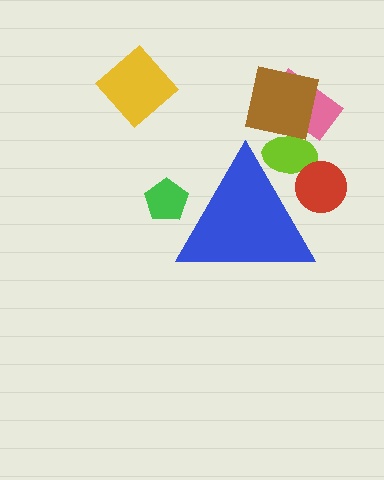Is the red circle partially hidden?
Yes, the red circle is partially hidden behind the blue triangle.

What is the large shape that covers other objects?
A blue triangle.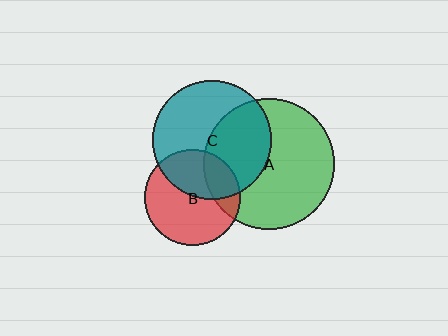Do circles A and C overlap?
Yes.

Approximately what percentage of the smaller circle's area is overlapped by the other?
Approximately 45%.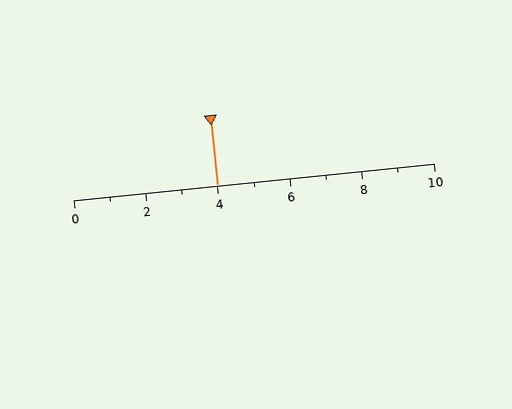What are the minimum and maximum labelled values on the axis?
The axis runs from 0 to 10.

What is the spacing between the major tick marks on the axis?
The major ticks are spaced 2 apart.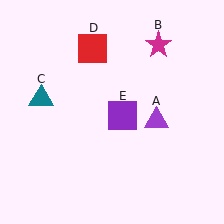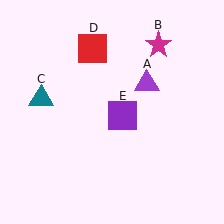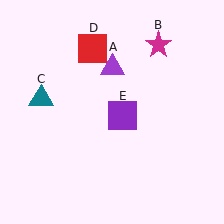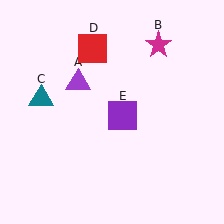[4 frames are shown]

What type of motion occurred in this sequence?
The purple triangle (object A) rotated counterclockwise around the center of the scene.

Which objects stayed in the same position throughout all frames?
Magenta star (object B) and teal triangle (object C) and red square (object D) and purple square (object E) remained stationary.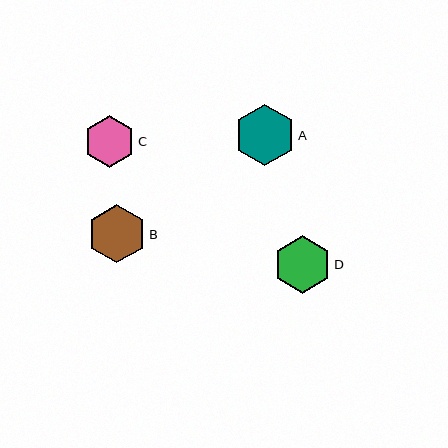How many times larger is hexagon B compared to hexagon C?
Hexagon B is approximately 1.1 times the size of hexagon C.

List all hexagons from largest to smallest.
From largest to smallest: A, B, D, C.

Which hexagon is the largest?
Hexagon A is the largest with a size of approximately 61 pixels.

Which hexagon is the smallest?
Hexagon C is the smallest with a size of approximately 52 pixels.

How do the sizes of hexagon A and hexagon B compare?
Hexagon A and hexagon B are approximately the same size.